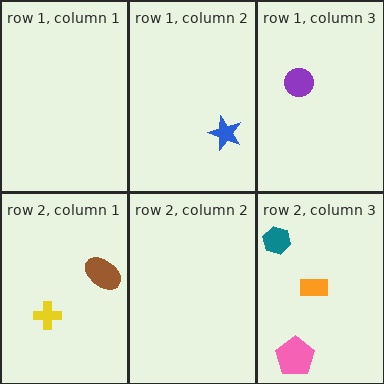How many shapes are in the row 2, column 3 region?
3.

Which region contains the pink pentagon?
The row 2, column 3 region.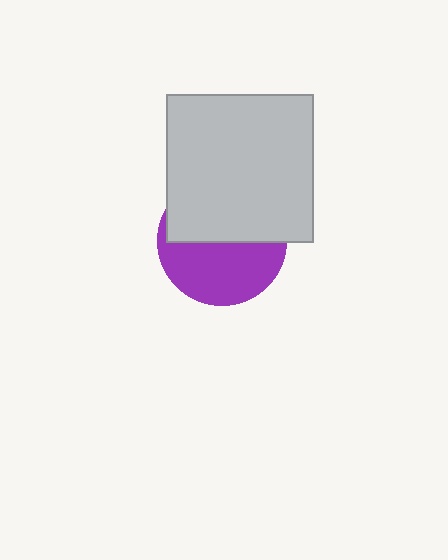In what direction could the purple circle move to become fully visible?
The purple circle could move down. That would shift it out from behind the light gray square entirely.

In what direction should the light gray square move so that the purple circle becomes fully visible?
The light gray square should move up. That is the shortest direction to clear the overlap and leave the purple circle fully visible.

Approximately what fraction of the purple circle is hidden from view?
Roughly 51% of the purple circle is hidden behind the light gray square.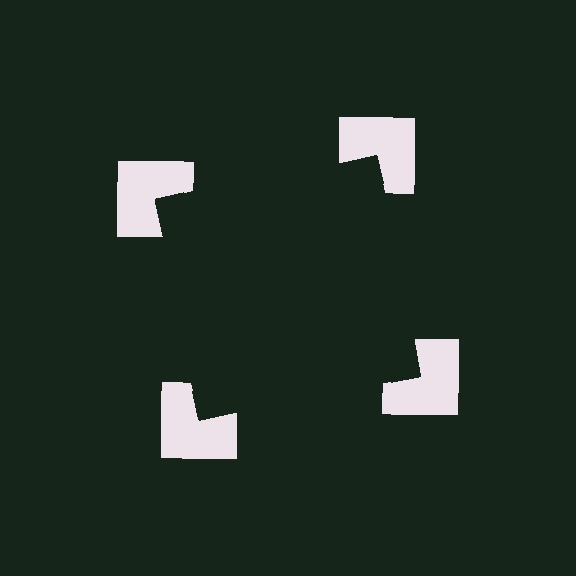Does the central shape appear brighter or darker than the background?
It typically appears slightly darker than the background, even though no actual brightness change is drawn.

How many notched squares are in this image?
There are 4 — one at each vertex of the illusory square.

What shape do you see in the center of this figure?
An illusory square — its edges are inferred from the aligned wedge cuts in the notched squares, not physically drawn.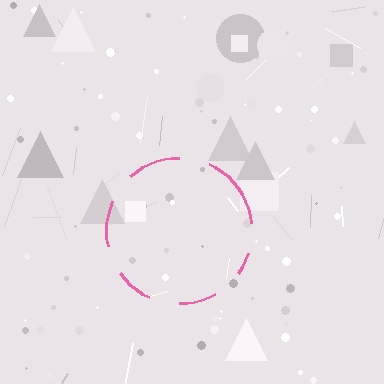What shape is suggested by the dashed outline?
The dashed outline suggests a circle.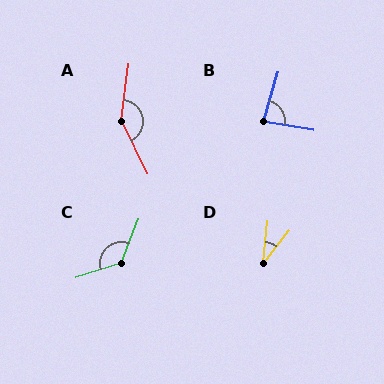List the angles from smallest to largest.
D (32°), B (82°), C (129°), A (146°).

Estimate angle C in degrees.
Approximately 129 degrees.